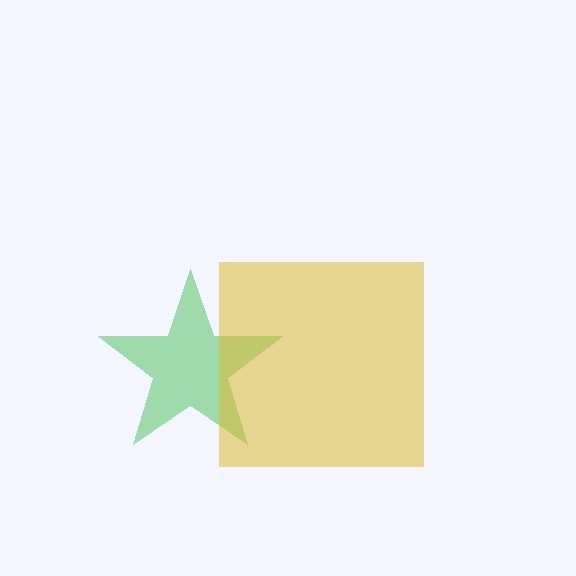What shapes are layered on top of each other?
The layered shapes are: a green star, a yellow square.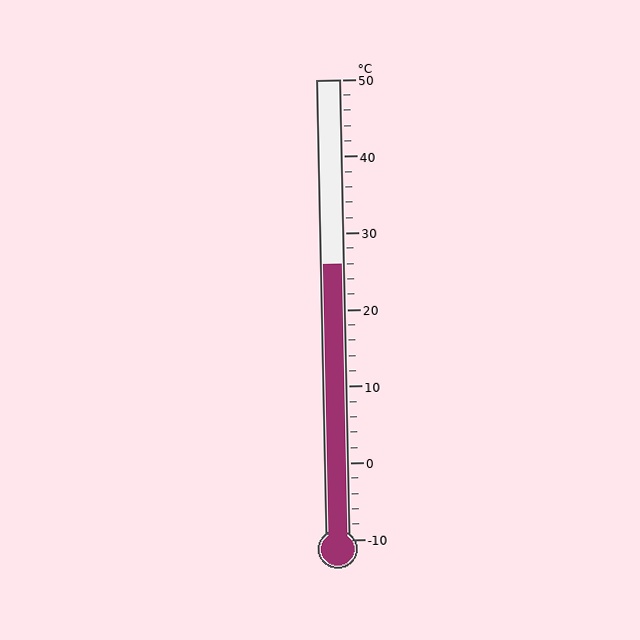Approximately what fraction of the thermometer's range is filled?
The thermometer is filled to approximately 60% of its range.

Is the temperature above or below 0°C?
The temperature is above 0°C.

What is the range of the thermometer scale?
The thermometer scale ranges from -10°C to 50°C.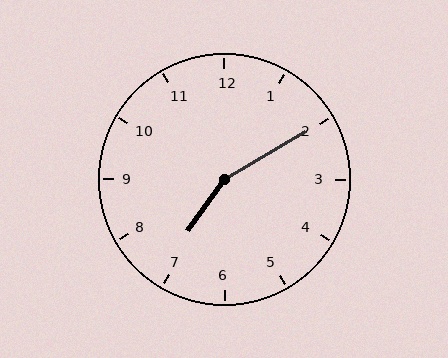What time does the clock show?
7:10.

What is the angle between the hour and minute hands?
Approximately 155 degrees.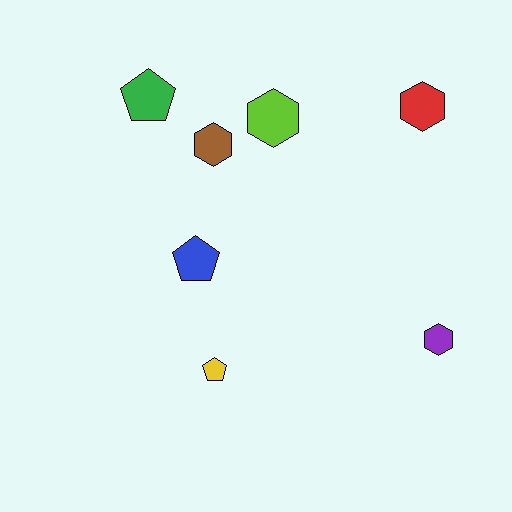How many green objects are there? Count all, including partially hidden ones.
There is 1 green object.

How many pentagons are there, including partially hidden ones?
There are 3 pentagons.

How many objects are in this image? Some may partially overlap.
There are 7 objects.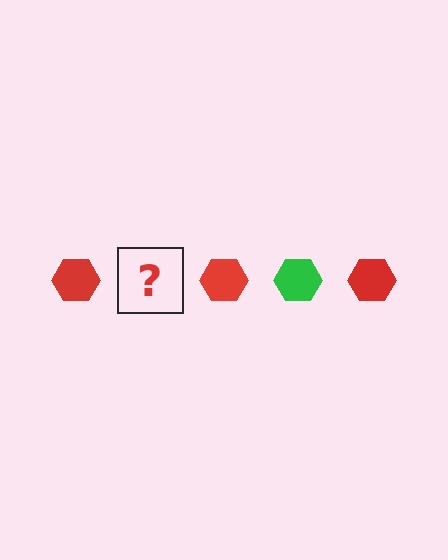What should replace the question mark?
The question mark should be replaced with a green hexagon.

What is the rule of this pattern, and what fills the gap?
The rule is that the pattern cycles through red, green hexagons. The gap should be filled with a green hexagon.